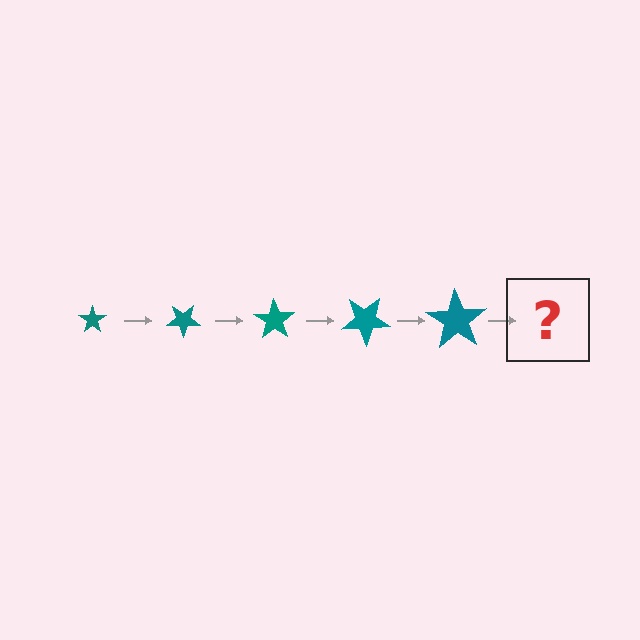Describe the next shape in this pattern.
It should be a star, larger than the previous one and rotated 175 degrees from the start.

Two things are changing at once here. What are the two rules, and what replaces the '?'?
The two rules are that the star grows larger each step and it rotates 35 degrees each step. The '?' should be a star, larger than the previous one and rotated 175 degrees from the start.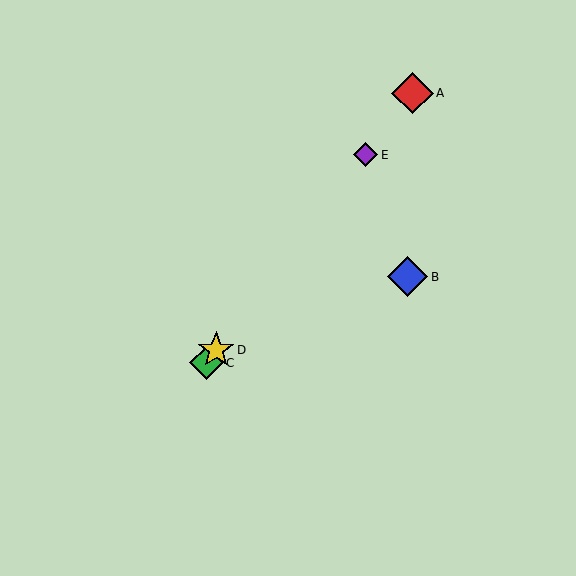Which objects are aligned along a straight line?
Objects A, C, D, E are aligned along a straight line.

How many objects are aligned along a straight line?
4 objects (A, C, D, E) are aligned along a straight line.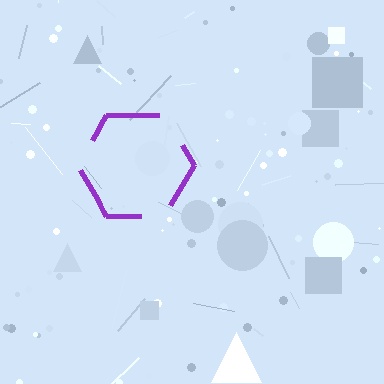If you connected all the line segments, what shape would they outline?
They would outline a hexagon.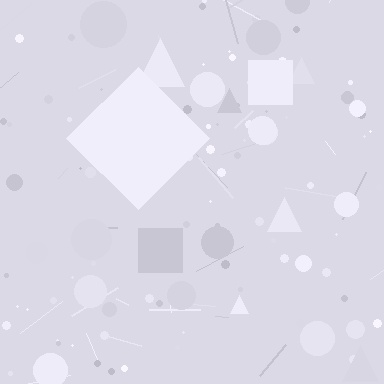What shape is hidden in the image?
A diamond is hidden in the image.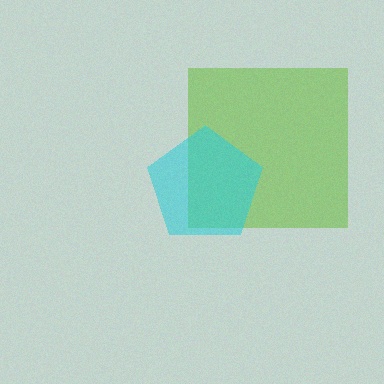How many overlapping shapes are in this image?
There are 2 overlapping shapes in the image.